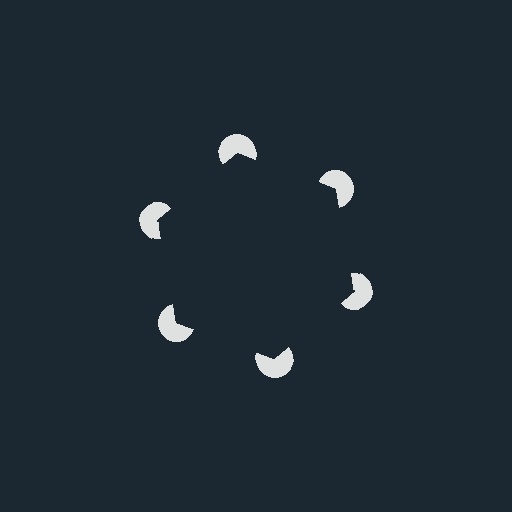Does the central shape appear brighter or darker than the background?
It typically appears slightly darker than the background, even though no actual brightness change is drawn.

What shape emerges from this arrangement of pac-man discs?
An illusory hexagon — its edges are inferred from the aligned wedge cuts in the pac-man discs, not physically drawn.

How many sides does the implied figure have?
6 sides.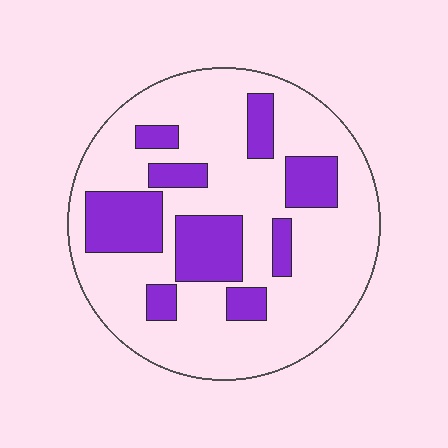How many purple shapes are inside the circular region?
9.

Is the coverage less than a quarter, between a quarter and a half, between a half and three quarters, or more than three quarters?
Between a quarter and a half.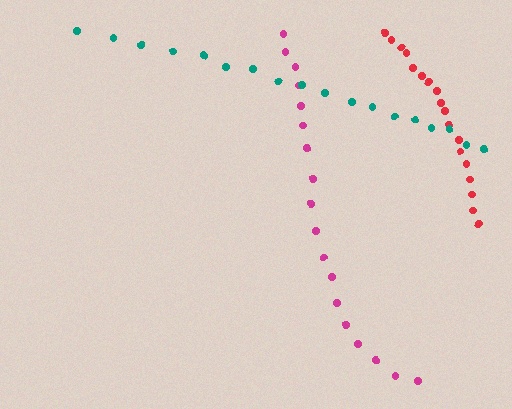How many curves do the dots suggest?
There are 3 distinct paths.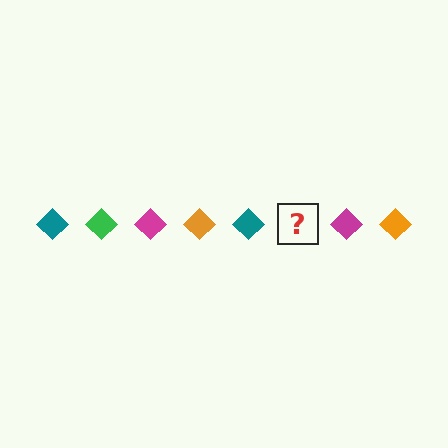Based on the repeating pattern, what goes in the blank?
The blank should be a green diamond.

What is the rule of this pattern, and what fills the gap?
The rule is that the pattern cycles through teal, green, magenta, orange diamonds. The gap should be filled with a green diamond.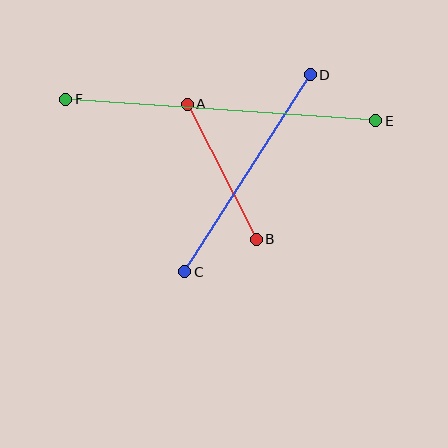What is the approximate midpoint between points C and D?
The midpoint is at approximately (247, 173) pixels.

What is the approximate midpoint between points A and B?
The midpoint is at approximately (222, 172) pixels.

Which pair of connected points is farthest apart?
Points E and F are farthest apart.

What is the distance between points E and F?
The distance is approximately 311 pixels.